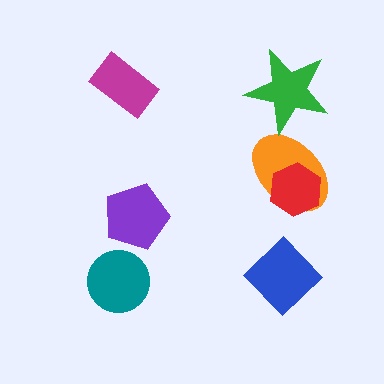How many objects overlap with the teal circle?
0 objects overlap with the teal circle.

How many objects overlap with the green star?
0 objects overlap with the green star.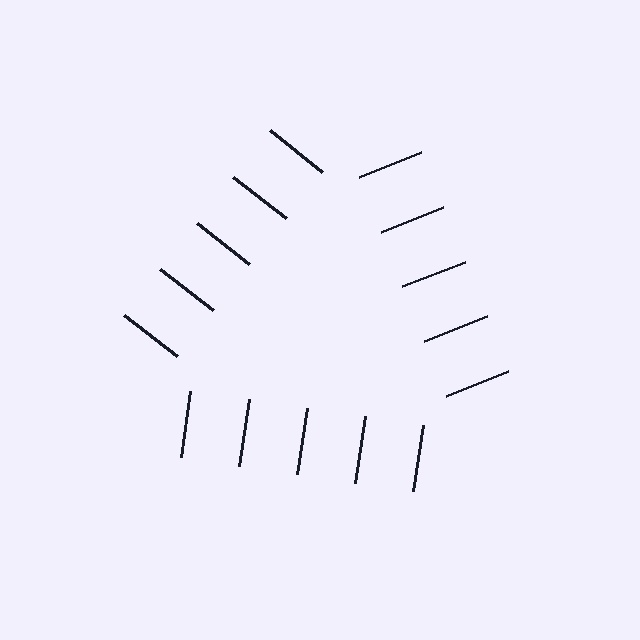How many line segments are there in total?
15 — 5 along each of the 3 edges.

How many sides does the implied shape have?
3 sides — the line-ends trace a triangle.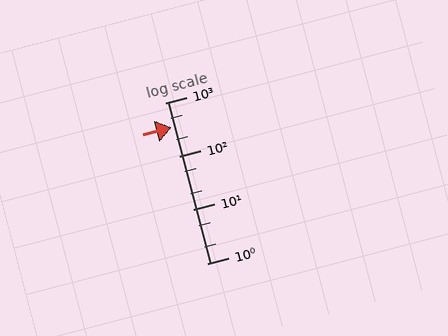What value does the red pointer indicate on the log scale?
The pointer indicates approximately 350.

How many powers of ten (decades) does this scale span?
The scale spans 3 decades, from 1 to 1000.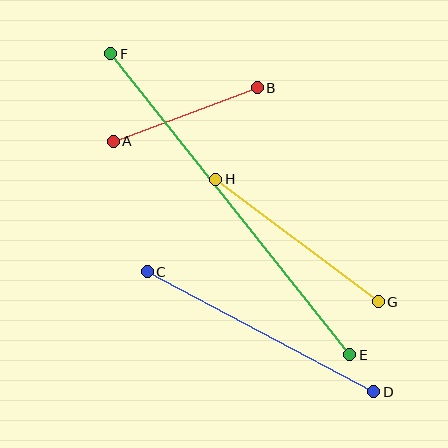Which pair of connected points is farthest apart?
Points E and F are farthest apart.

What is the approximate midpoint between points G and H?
The midpoint is at approximately (297, 240) pixels.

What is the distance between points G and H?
The distance is approximately 203 pixels.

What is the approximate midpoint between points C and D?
The midpoint is at approximately (260, 332) pixels.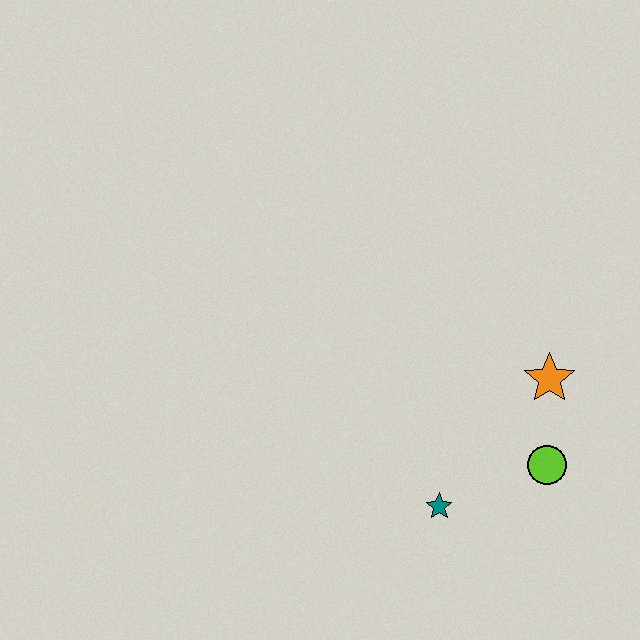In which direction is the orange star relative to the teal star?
The orange star is above the teal star.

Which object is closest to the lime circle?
The orange star is closest to the lime circle.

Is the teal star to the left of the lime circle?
Yes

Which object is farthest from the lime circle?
The teal star is farthest from the lime circle.